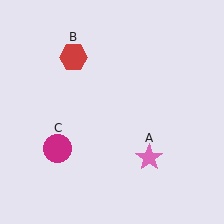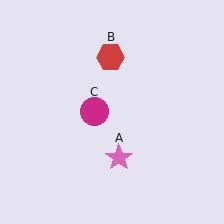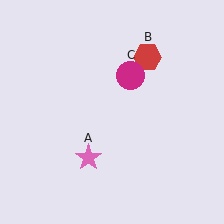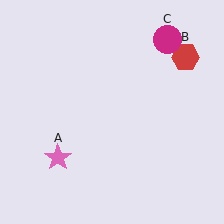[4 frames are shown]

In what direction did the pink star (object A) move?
The pink star (object A) moved left.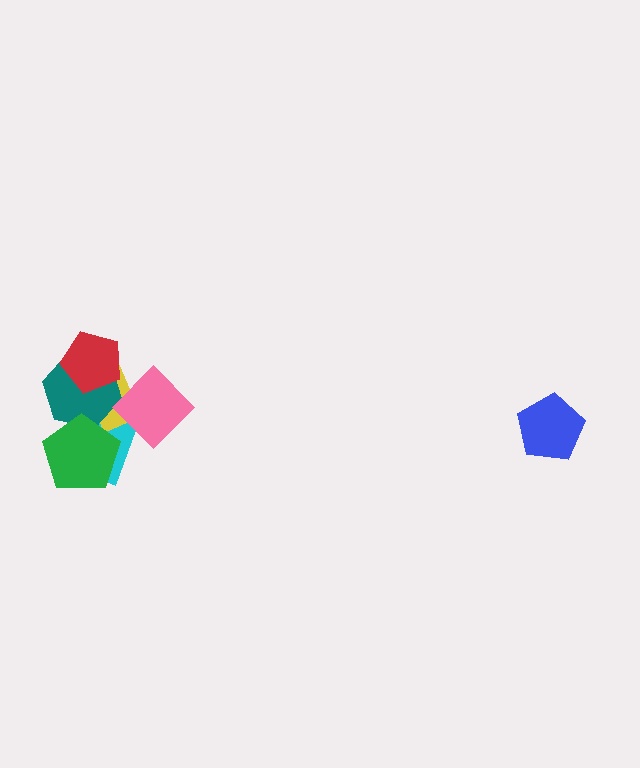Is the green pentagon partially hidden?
No, no other shape covers it.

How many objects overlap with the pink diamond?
3 objects overlap with the pink diamond.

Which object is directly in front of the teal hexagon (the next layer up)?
The pink diamond is directly in front of the teal hexagon.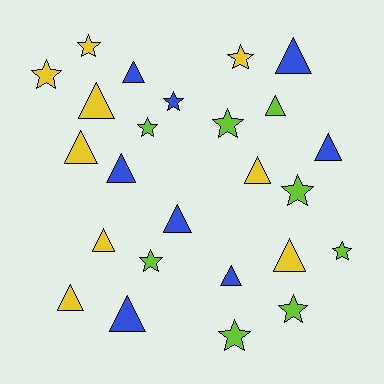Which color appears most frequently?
Yellow, with 9 objects.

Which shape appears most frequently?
Triangle, with 14 objects.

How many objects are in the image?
There are 25 objects.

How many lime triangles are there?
There is 1 lime triangle.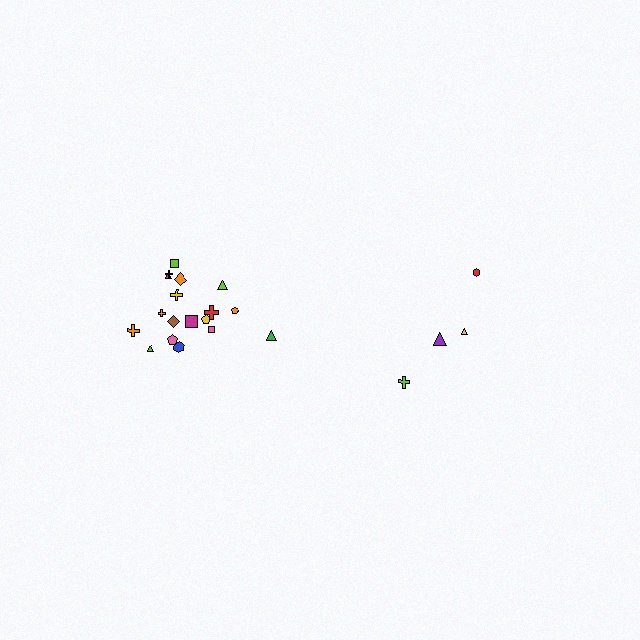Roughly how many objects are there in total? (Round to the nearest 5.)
Roughly 20 objects in total.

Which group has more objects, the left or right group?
The left group.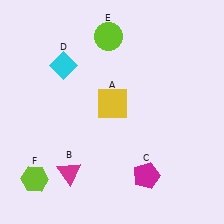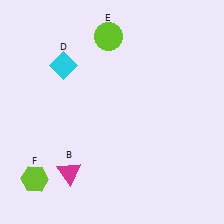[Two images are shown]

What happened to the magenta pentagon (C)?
The magenta pentagon (C) was removed in Image 2. It was in the bottom-right area of Image 1.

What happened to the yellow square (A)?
The yellow square (A) was removed in Image 2. It was in the top-right area of Image 1.